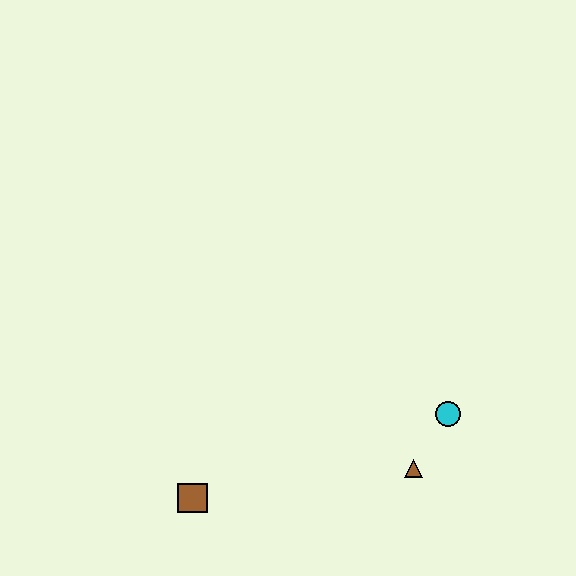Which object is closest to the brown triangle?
The cyan circle is closest to the brown triangle.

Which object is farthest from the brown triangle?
The brown square is farthest from the brown triangle.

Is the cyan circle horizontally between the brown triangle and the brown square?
No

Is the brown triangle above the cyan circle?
No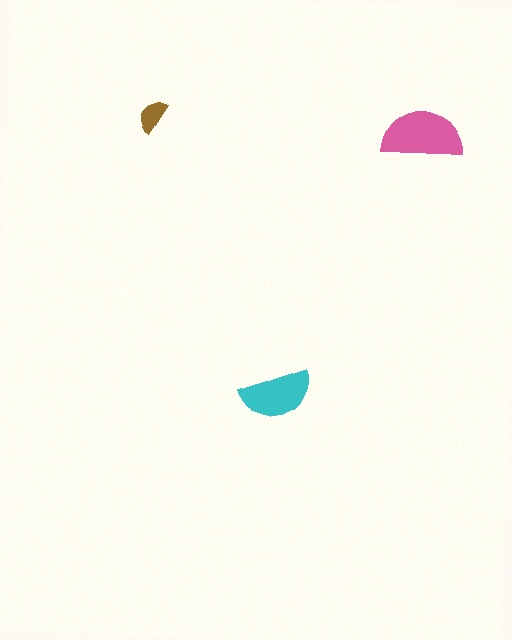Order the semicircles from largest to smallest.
the pink one, the cyan one, the brown one.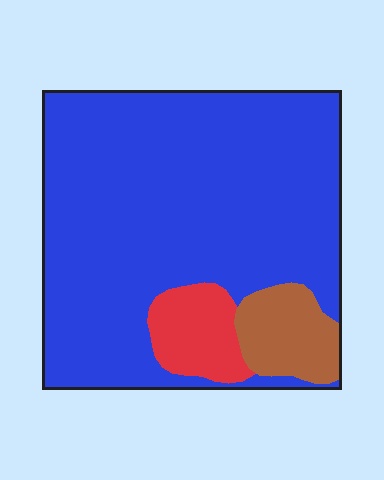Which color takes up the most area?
Blue, at roughly 80%.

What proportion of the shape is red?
Red covers 9% of the shape.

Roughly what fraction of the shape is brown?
Brown takes up about one tenth (1/10) of the shape.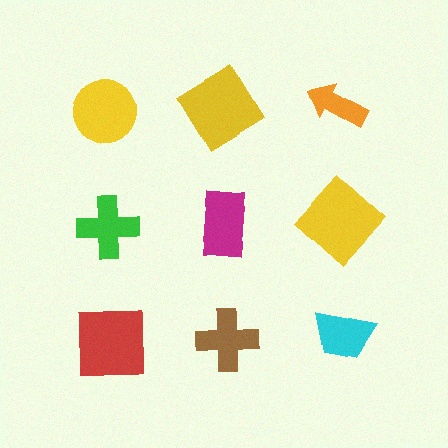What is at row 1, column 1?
A yellow circle.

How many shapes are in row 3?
3 shapes.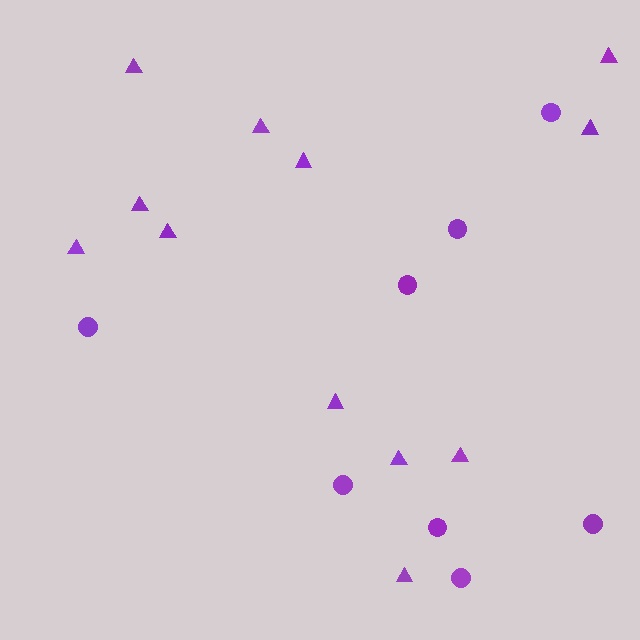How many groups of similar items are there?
There are 2 groups: one group of triangles (12) and one group of circles (8).